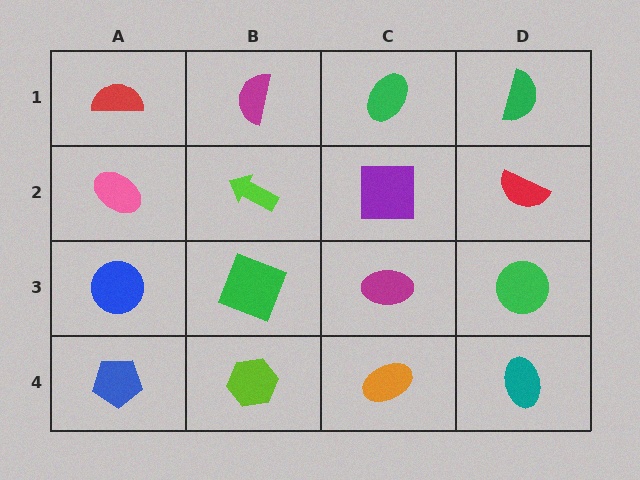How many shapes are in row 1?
4 shapes.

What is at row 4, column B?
A lime hexagon.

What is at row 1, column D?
A green semicircle.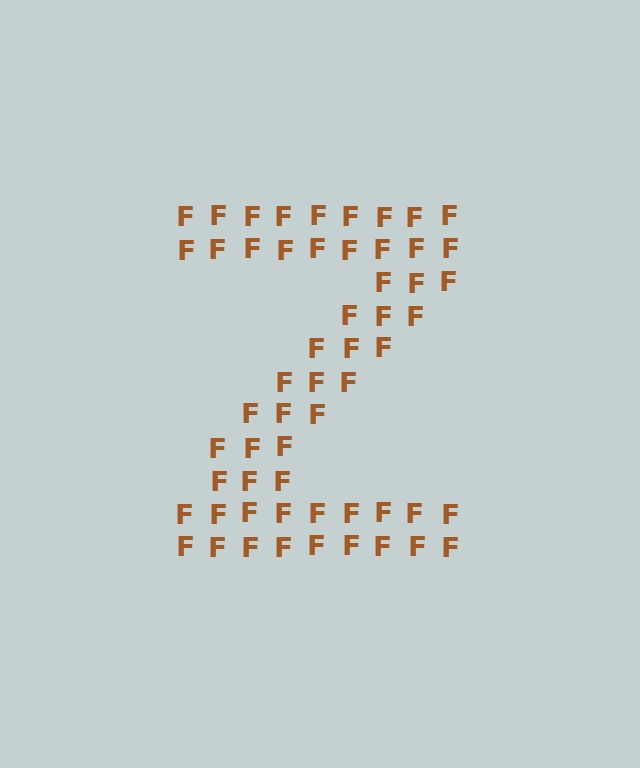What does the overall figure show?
The overall figure shows the letter Z.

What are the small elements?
The small elements are letter F's.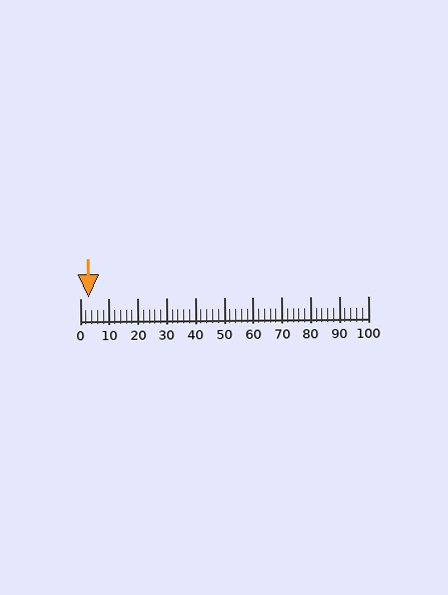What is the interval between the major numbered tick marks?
The major tick marks are spaced 10 units apart.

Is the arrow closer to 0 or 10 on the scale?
The arrow is closer to 0.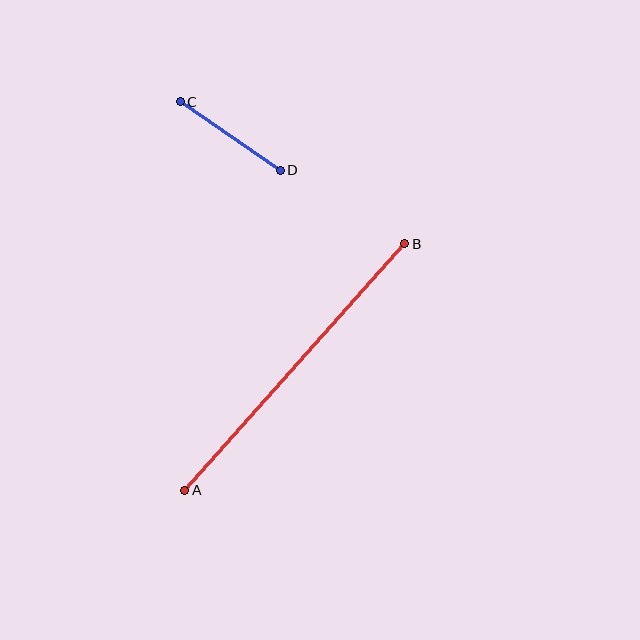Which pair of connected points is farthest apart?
Points A and B are farthest apart.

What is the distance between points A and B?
The distance is approximately 331 pixels.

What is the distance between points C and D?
The distance is approximately 121 pixels.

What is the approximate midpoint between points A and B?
The midpoint is at approximately (295, 367) pixels.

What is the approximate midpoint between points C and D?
The midpoint is at approximately (230, 136) pixels.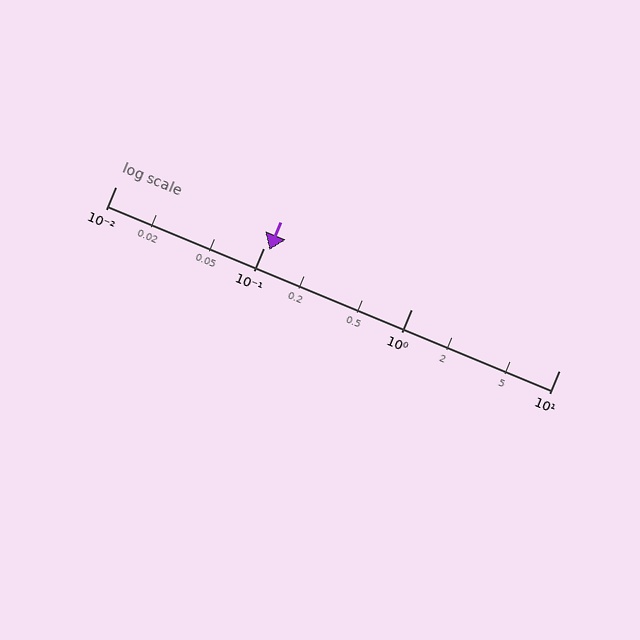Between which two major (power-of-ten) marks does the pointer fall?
The pointer is between 0.1 and 1.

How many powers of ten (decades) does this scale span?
The scale spans 3 decades, from 0.01 to 10.